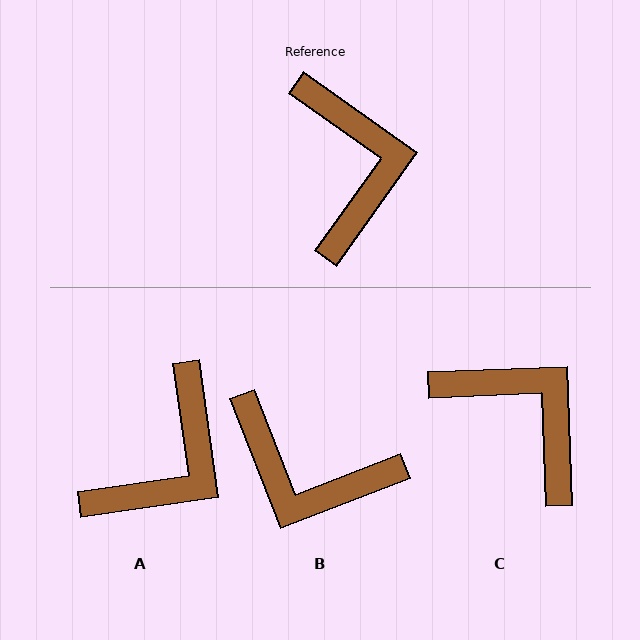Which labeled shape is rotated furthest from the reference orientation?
B, about 123 degrees away.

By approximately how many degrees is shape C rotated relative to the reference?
Approximately 38 degrees counter-clockwise.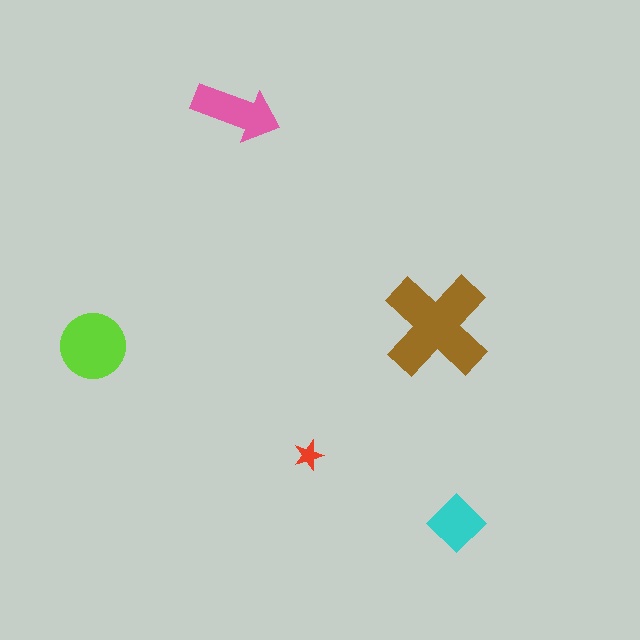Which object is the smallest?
The red star.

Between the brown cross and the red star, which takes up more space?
The brown cross.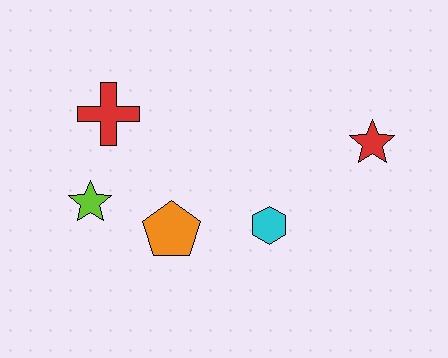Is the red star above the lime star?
Yes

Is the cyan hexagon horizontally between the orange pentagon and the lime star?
No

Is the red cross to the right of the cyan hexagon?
No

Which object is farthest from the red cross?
The red star is farthest from the red cross.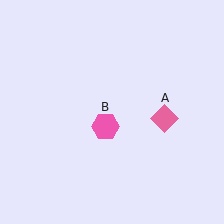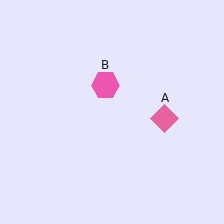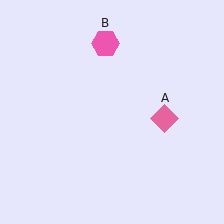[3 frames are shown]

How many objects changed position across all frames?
1 object changed position: pink hexagon (object B).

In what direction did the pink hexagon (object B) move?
The pink hexagon (object B) moved up.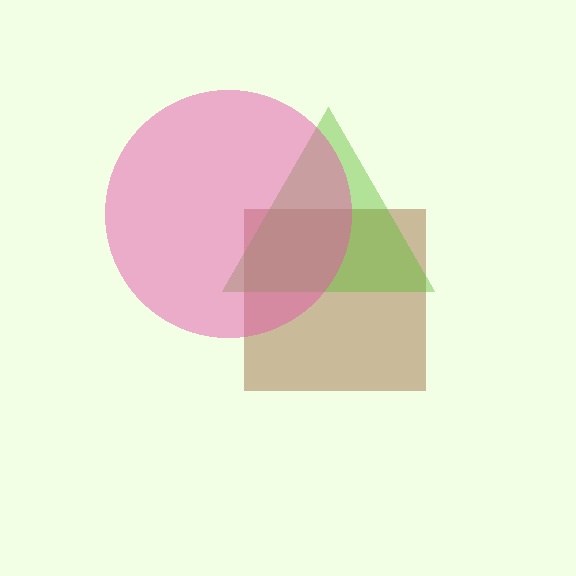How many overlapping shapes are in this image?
There are 3 overlapping shapes in the image.